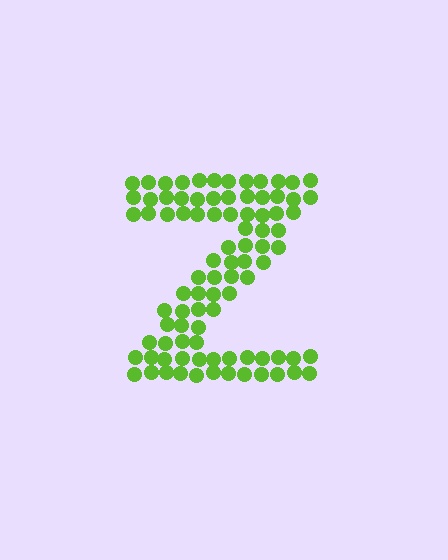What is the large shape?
The large shape is the letter Z.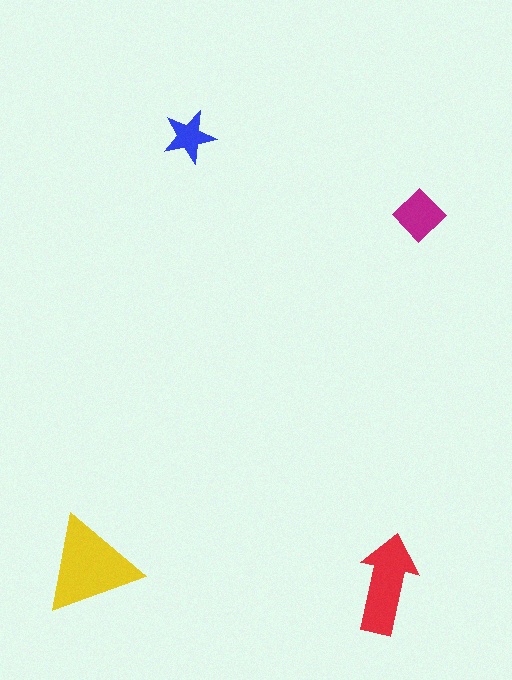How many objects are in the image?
There are 4 objects in the image.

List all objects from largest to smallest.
The yellow triangle, the red arrow, the magenta diamond, the blue star.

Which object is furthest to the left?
The yellow triangle is leftmost.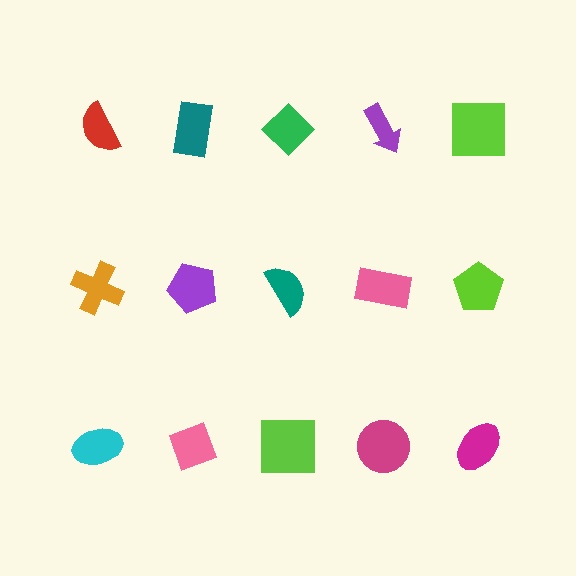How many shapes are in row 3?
5 shapes.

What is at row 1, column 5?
A lime square.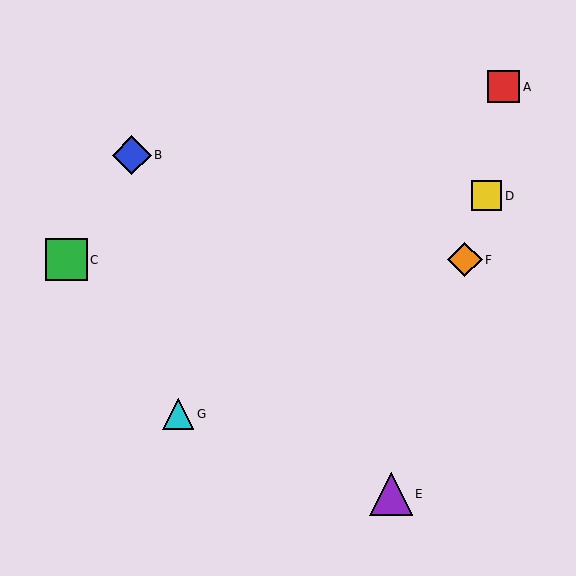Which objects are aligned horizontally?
Objects C, F are aligned horizontally.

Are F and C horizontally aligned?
Yes, both are at y≈260.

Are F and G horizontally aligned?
No, F is at y≈260 and G is at y≈414.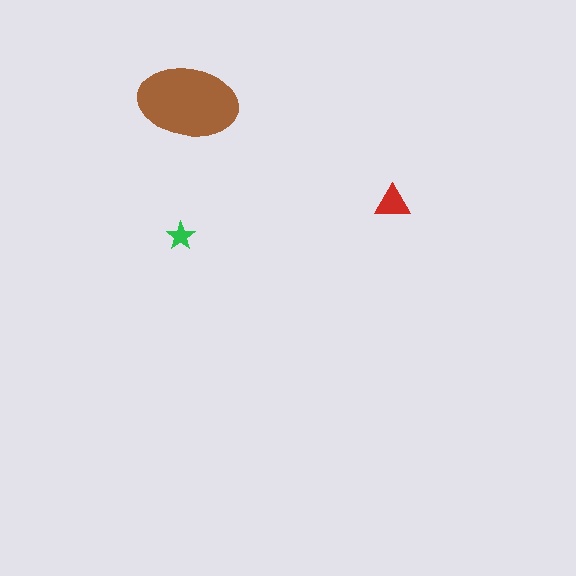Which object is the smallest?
The green star.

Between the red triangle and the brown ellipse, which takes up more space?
The brown ellipse.